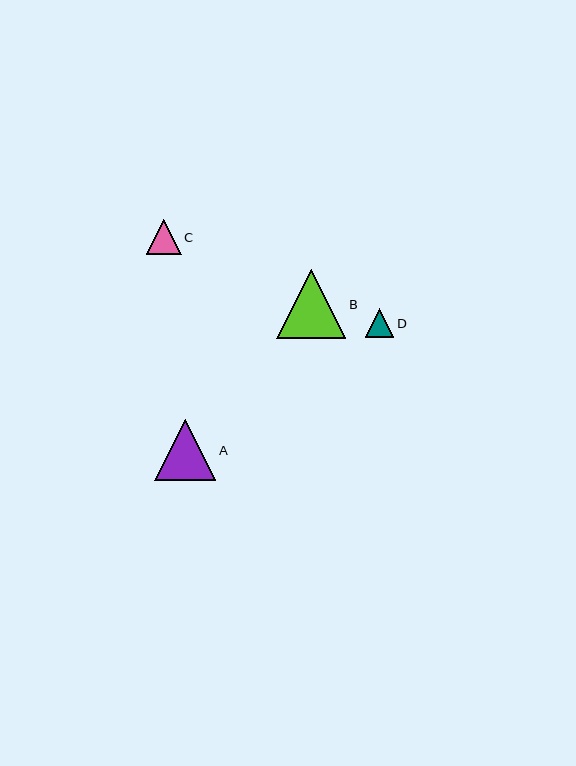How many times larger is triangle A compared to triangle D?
Triangle A is approximately 2.1 times the size of triangle D.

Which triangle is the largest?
Triangle B is the largest with a size of approximately 69 pixels.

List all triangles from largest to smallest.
From largest to smallest: B, A, C, D.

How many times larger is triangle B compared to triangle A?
Triangle B is approximately 1.1 times the size of triangle A.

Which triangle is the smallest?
Triangle D is the smallest with a size of approximately 29 pixels.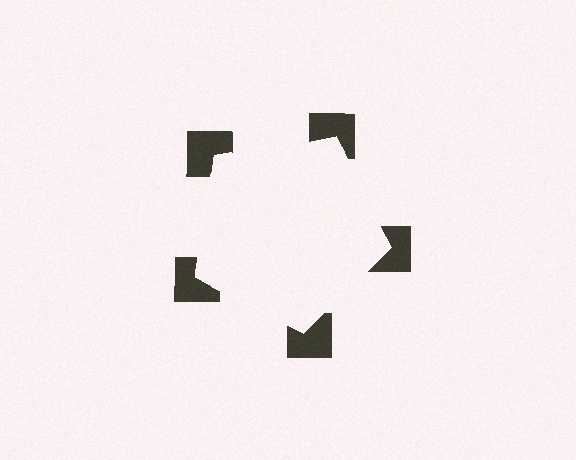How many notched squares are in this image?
There are 5 — one at each vertex of the illusory pentagon.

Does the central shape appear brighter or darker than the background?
It typically appears slightly brighter than the background, even though no actual brightness change is drawn.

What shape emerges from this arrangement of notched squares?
An illusory pentagon — its edges are inferred from the aligned wedge cuts in the notched squares, not physically drawn.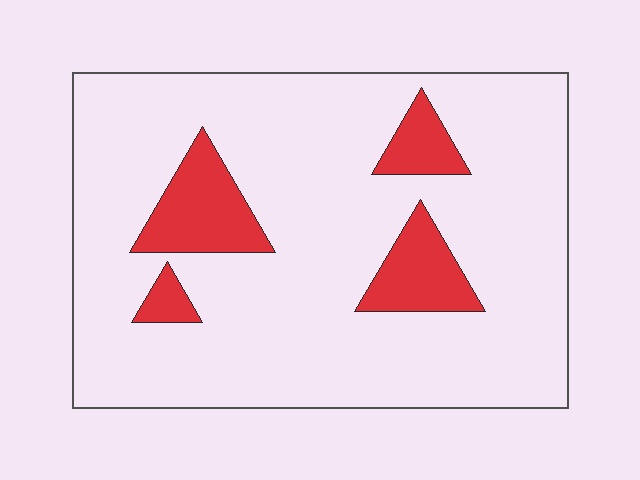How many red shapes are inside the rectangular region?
4.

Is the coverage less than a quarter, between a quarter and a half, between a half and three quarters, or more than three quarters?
Less than a quarter.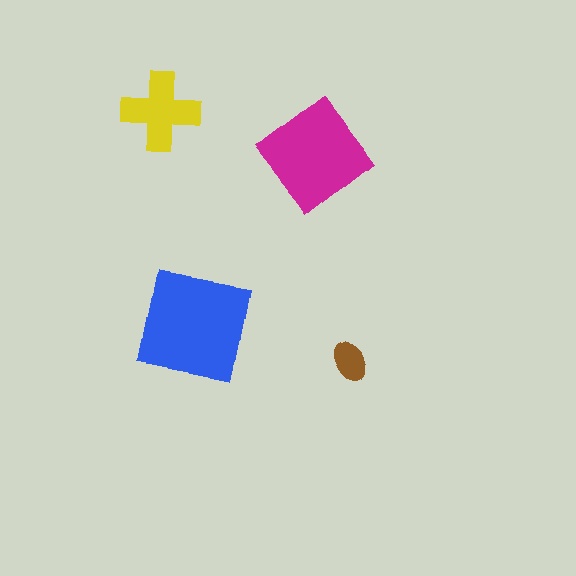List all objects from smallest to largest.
The brown ellipse, the yellow cross, the magenta diamond, the blue square.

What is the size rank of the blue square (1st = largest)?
1st.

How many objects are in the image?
There are 4 objects in the image.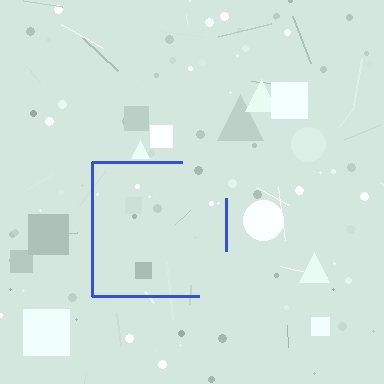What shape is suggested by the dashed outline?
The dashed outline suggests a square.